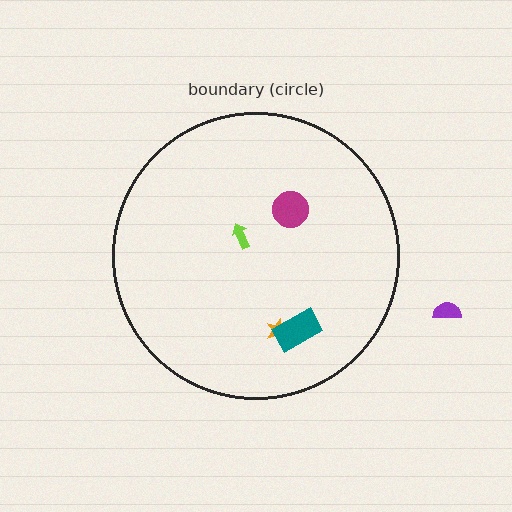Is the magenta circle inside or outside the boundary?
Inside.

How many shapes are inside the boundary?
4 inside, 1 outside.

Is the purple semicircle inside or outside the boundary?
Outside.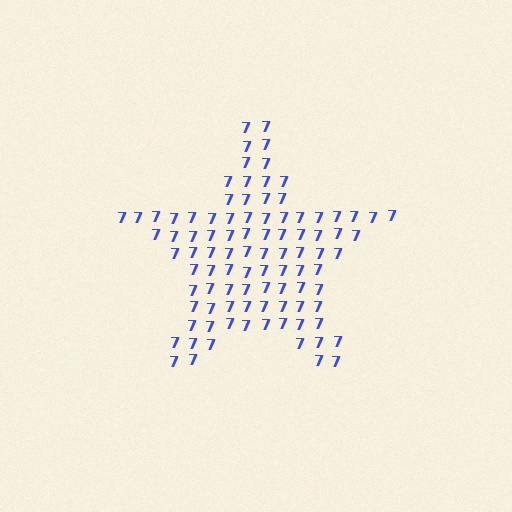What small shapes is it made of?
It is made of small digit 7's.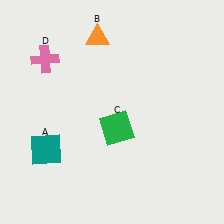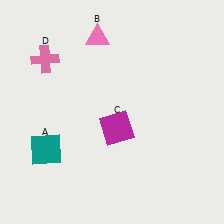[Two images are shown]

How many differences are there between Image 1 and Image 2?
There are 2 differences between the two images.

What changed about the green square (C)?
In Image 1, C is green. In Image 2, it changed to magenta.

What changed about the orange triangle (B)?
In Image 1, B is orange. In Image 2, it changed to pink.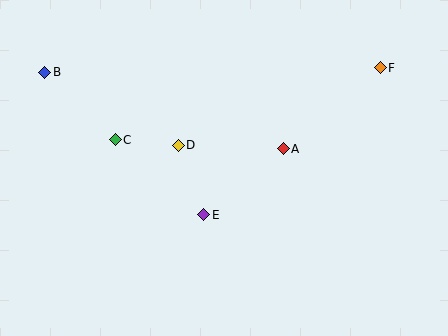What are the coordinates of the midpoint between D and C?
The midpoint between D and C is at (147, 142).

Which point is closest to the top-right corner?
Point F is closest to the top-right corner.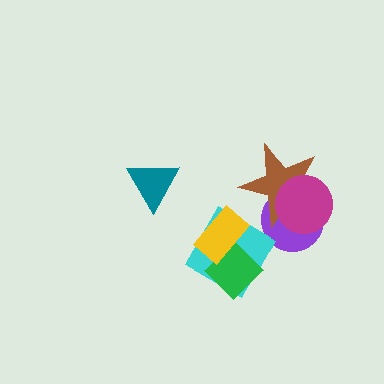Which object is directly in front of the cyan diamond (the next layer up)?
The green diamond is directly in front of the cyan diamond.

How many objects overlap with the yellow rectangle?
2 objects overlap with the yellow rectangle.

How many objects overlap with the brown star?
2 objects overlap with the brown star.